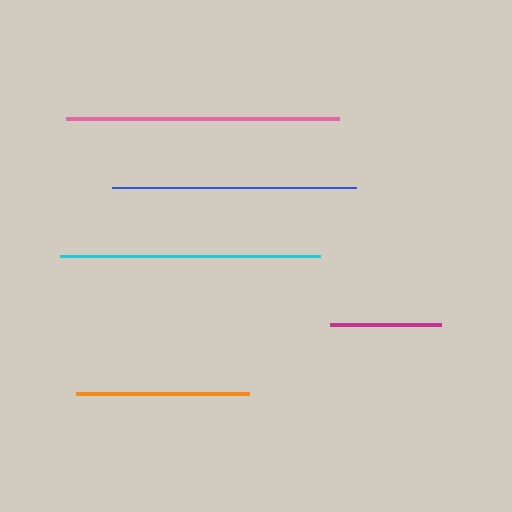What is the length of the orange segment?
The orange segment is approximately 172 pixels long.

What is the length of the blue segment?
The blue segment is approximately 244 pixels long.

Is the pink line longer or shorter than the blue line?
The pink line is longer than the blue line.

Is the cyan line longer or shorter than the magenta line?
The cyan line is longer than the magenta line.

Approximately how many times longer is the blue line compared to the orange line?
The blue line is approximately 1.4 times the length of the orange line.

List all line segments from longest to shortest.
From longest to shortest: pink, cyan, blue, orange, magenta.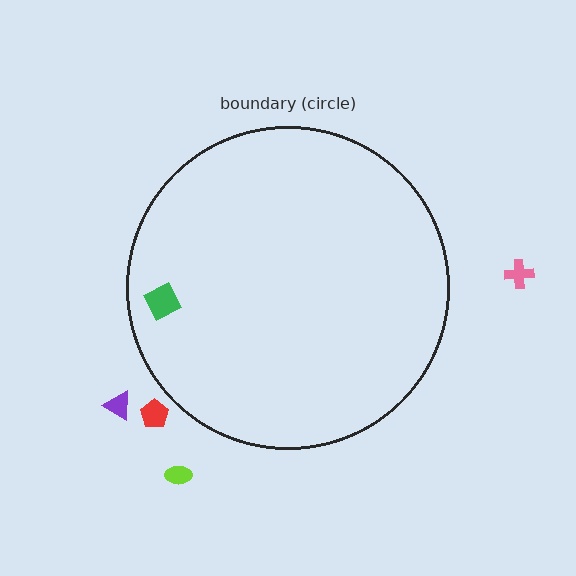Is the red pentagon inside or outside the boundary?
Outside.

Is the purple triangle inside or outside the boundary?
Outside.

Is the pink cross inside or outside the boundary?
Outside.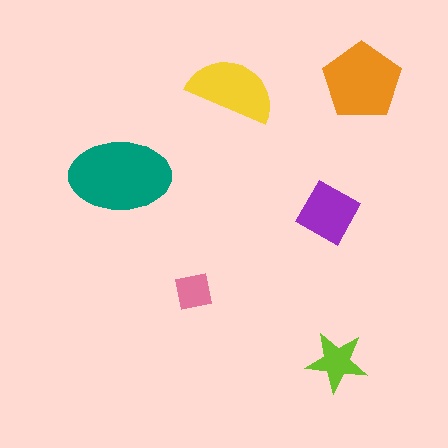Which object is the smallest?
The pink square.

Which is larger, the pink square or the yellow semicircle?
The yellow semicircle.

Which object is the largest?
The teal ellipse.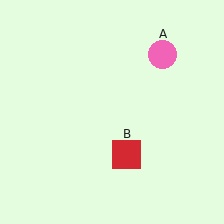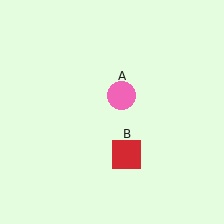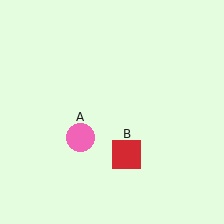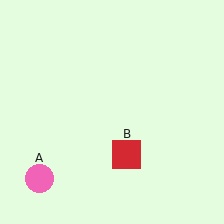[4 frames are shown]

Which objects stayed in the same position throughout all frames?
Red square (object B) remained stationary.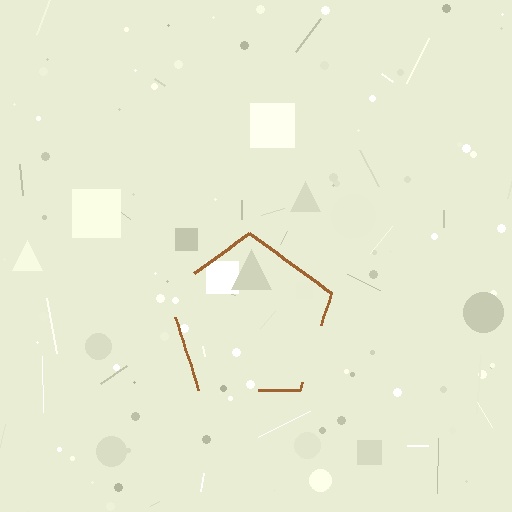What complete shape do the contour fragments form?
The contour fragments form a pentagon.